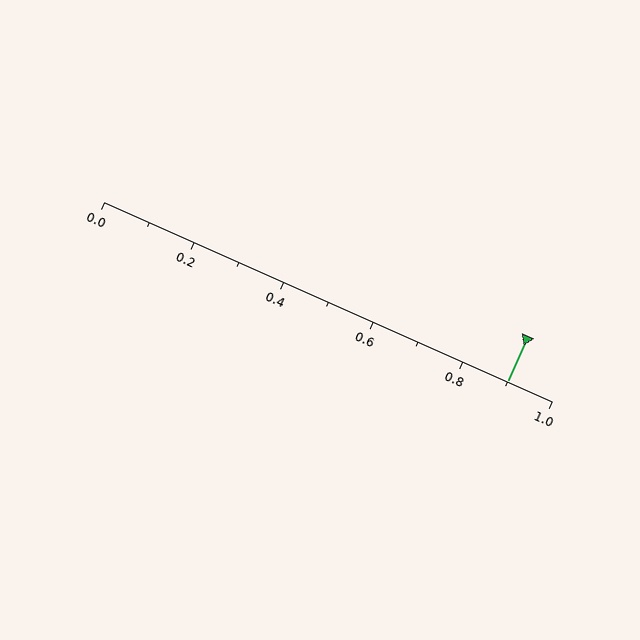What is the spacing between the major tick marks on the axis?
The major ticks are spaced 0.2 apart.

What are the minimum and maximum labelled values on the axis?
The axis runs from 0.0 to 1.0.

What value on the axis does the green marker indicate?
The marker indicates approximately 0.9.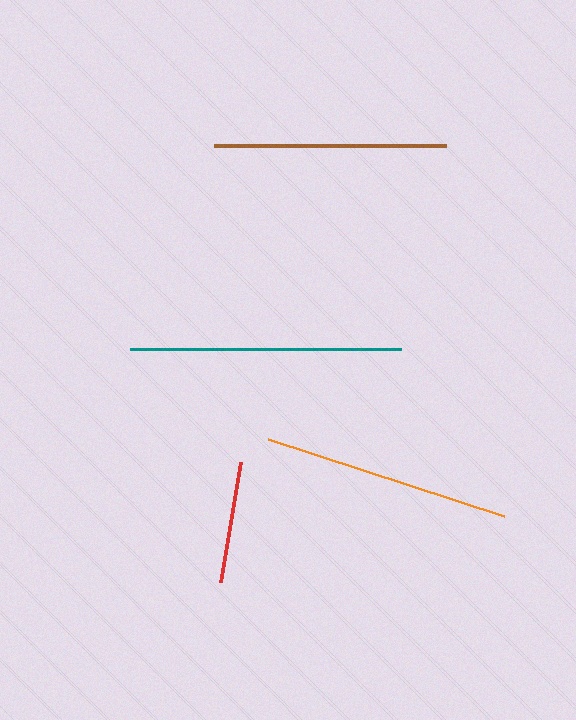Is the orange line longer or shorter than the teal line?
The teal line is longer than the orange line.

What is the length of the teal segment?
The teal segment is approximately 271 pixels long.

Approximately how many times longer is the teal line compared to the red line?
The teal line is approximately 2.2 times the length of the red line.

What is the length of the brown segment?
The brown segment is approximately 232 pixels long.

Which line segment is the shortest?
The red line is the shortest at approximately 121 pixels.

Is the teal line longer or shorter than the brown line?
The teal line is longer than the brown line.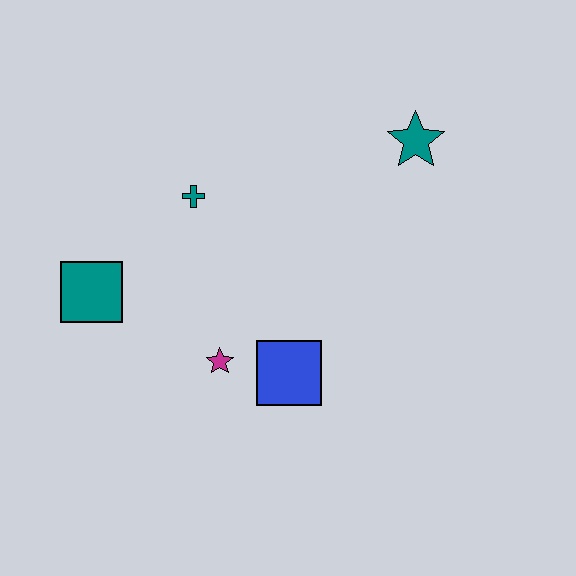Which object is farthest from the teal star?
The teal square is farthest from the teal star.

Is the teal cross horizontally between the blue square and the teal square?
Yes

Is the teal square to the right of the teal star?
No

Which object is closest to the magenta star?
The blue square is closest to the magenta star.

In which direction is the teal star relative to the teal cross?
The teal star is to the right of the teal cross.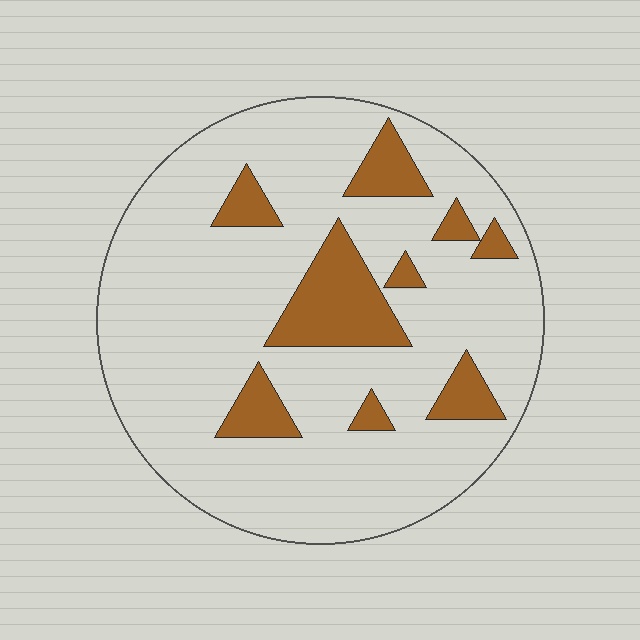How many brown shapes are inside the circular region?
9.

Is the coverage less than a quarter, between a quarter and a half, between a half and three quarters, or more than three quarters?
Less than a quarter.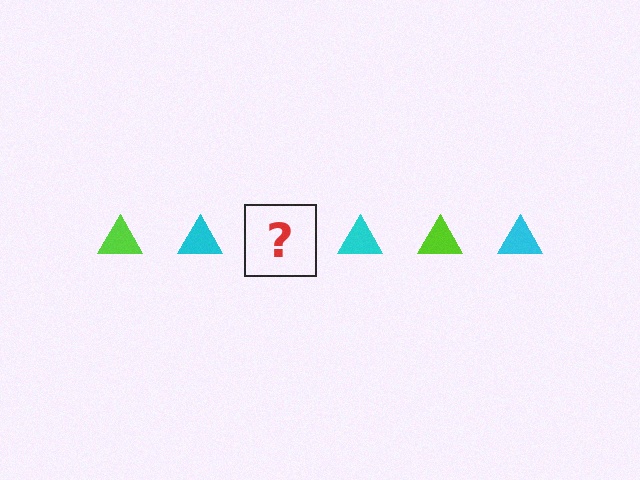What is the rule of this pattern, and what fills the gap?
The rule is that the pattern cycles through lime, cyan triangles. The gap should be filled with a lime triangle.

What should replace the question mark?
The question mark should be replaced with a lime triangle.